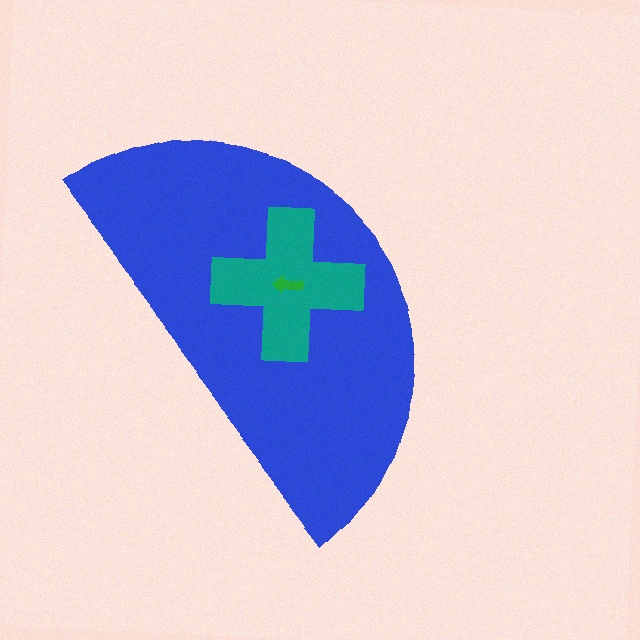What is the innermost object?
The green arrow.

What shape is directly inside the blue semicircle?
The teal cross.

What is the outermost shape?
The blue semicircle.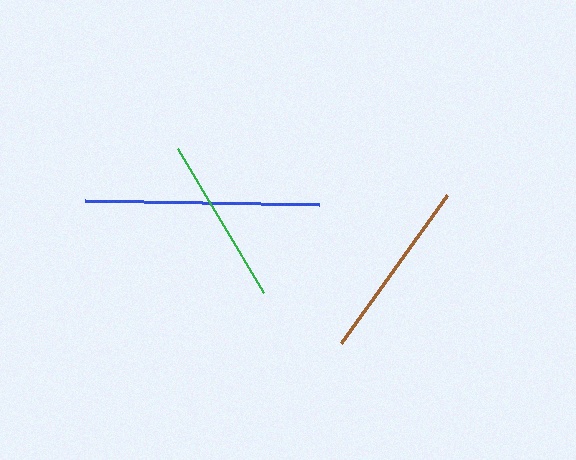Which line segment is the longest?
The blue line is the longest at approximately 234 pixels.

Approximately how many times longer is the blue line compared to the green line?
The blue line is approximately 1.4 times the length of the green line.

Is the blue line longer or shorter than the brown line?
The blue line is longer than the brown line.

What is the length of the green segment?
The green segment is approximately 167 pixels long.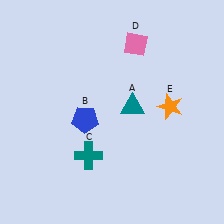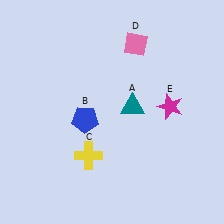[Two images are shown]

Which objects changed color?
C changed from teal to yellow. E changed from orange to magenta.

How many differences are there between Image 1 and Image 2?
There are 2 differences between the two images.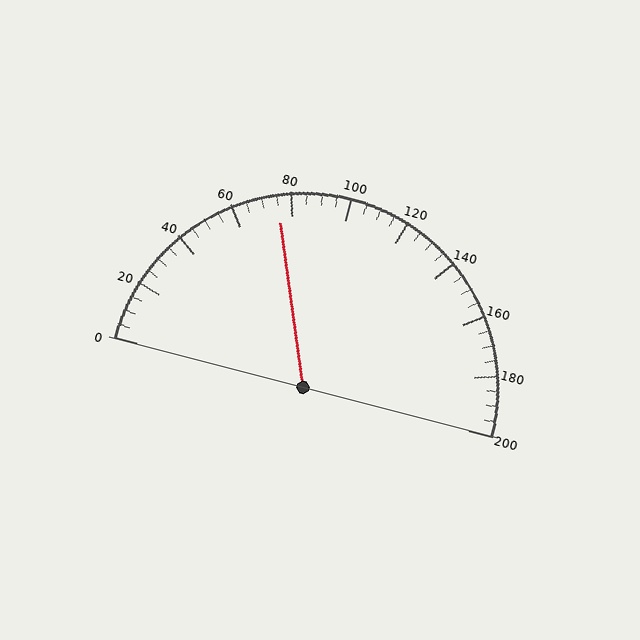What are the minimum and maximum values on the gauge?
The gauge ranges from 0 to 200.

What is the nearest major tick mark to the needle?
The nearest major tick mark is 80.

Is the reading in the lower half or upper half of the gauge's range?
The reading is in the lower half of the range (0 to 200).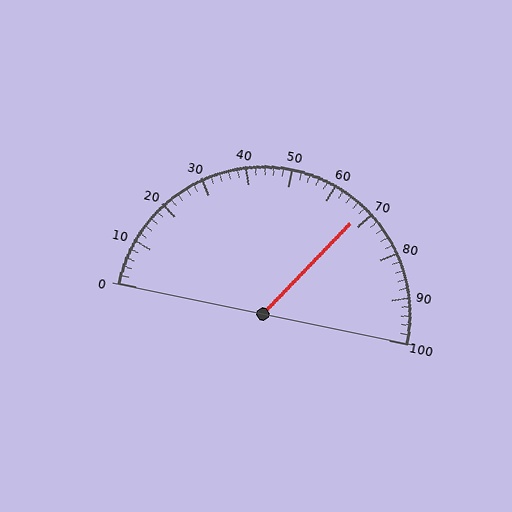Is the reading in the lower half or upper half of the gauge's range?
The reading is in the upper half of the range (0 to 100).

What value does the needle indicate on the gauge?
The needle indicates approximately 68.